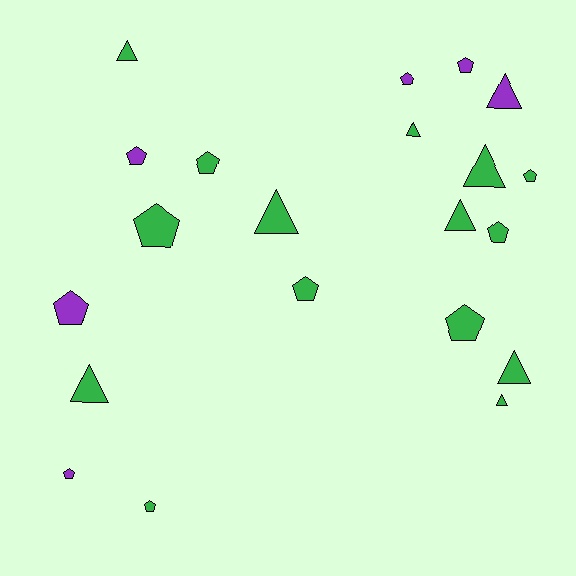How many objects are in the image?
There are 21 objects.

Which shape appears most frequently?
Pentagon, with 12 objects.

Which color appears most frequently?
Green, with 15 objects.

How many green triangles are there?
There are 8 green triangles.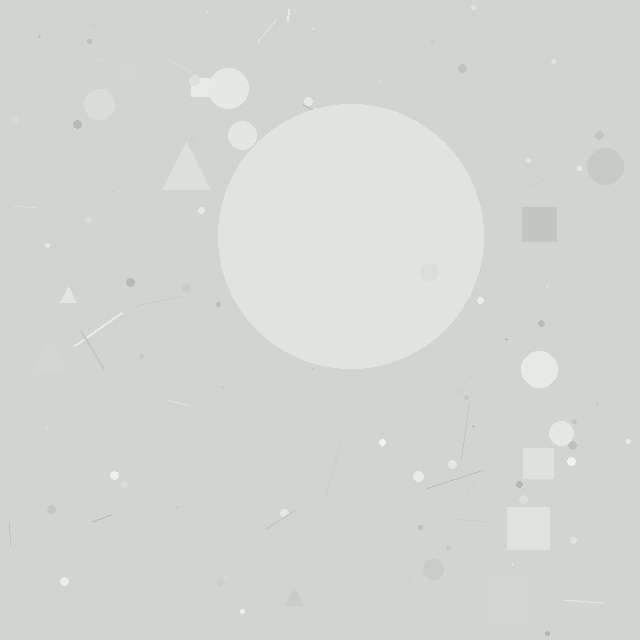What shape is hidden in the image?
A circle is hidden in the image.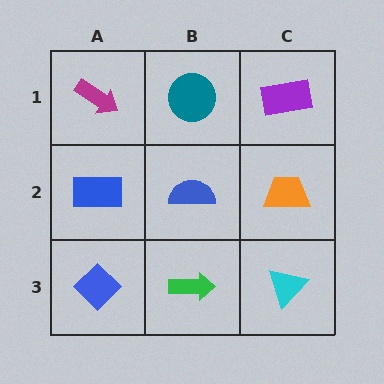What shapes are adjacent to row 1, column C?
An orange trapezoid (row 2, column C), a teal circle (row 1, column B).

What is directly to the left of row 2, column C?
A blue semicircle.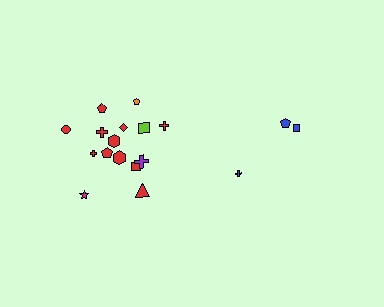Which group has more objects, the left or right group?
The left group.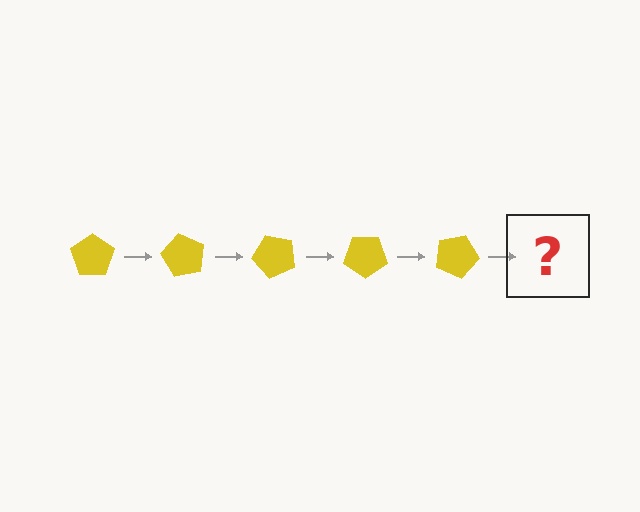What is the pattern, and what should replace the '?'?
The pattern is that the pentagon rotates 60 degrees each step. The '?' should be a yellow pentagon rotated 300 degrees.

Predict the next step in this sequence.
The next step is a yellow pentagon rotated 300 degrees.